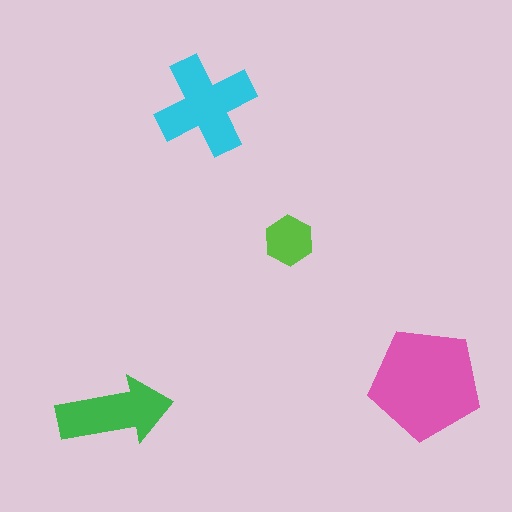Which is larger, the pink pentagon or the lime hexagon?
The pink pentagon.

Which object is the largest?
The pink pentagon.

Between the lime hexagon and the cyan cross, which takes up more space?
The cyan cross.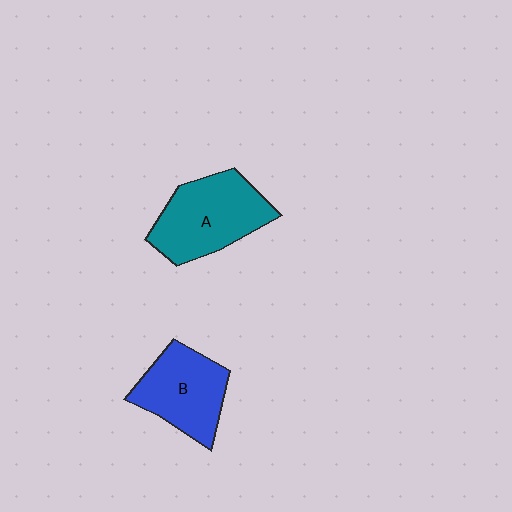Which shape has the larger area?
Shape A (teal).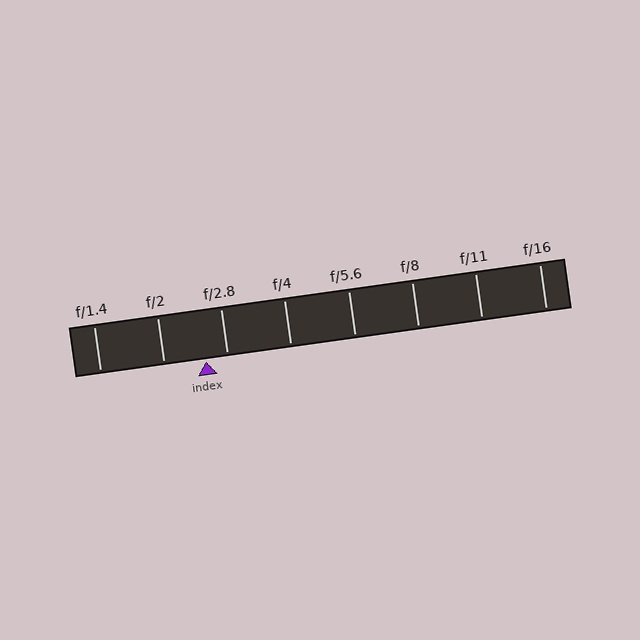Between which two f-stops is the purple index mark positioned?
The index mark is between f/2 and f/2.8.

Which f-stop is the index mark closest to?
The index mark is closest to f/2.8.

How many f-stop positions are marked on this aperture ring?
There are 8 f-stop positions marked.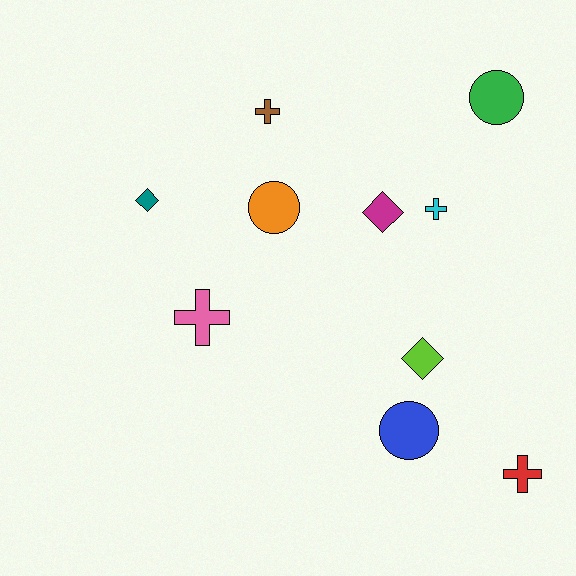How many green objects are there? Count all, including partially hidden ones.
There is 1 green object.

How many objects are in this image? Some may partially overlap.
There are 10 objects.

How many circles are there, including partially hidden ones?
There are 3 circles.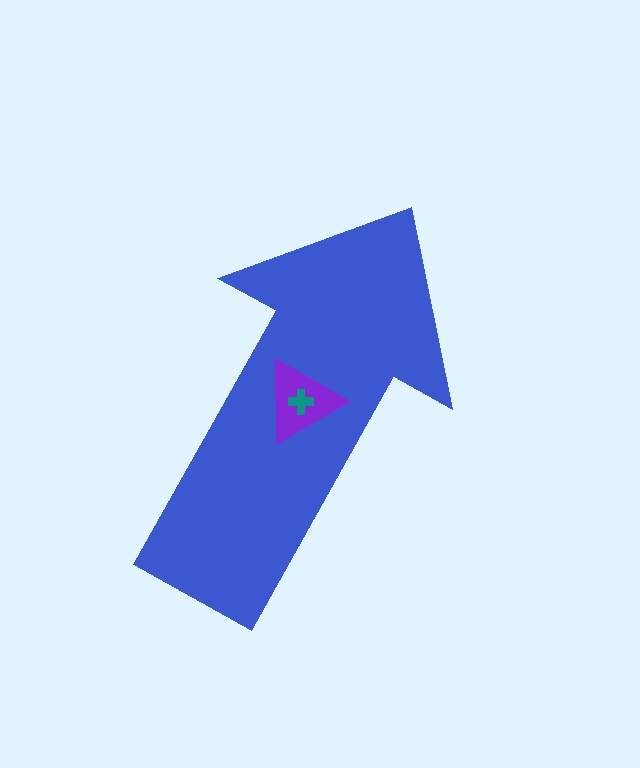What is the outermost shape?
The blue arrow.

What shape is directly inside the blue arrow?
The purple triangle.